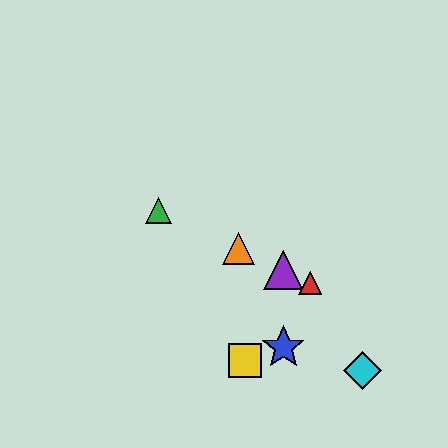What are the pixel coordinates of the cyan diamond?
The cyan diamond is at (363, 371).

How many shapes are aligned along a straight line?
4 shapes (the red triangle, the green triangle, the purple triangle, the orange triangle) are aligned along a straight line.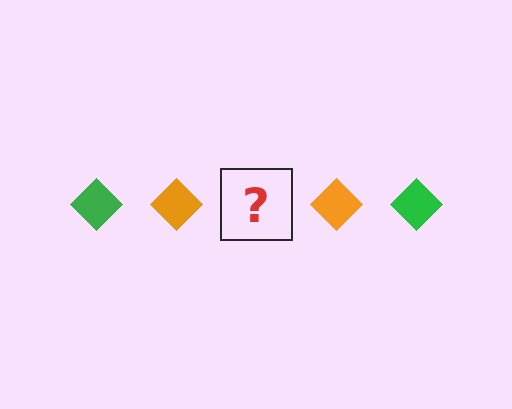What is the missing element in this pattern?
The missing element is a green diamond.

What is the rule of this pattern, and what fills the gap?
The rule is that the pattern cycles through green, orange diamonds. The gap should be filled with a green diamond.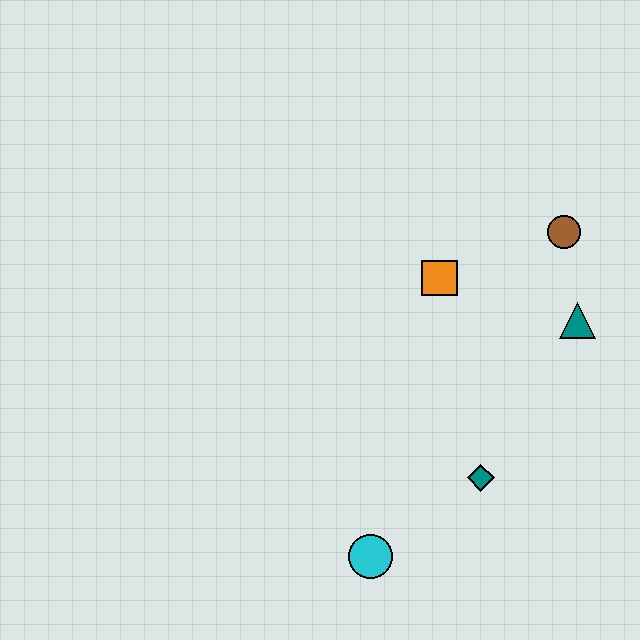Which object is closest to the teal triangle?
The brown circle is closest to the teal triangle.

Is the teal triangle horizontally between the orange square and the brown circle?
No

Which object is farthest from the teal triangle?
The cyan circle is farthest from the teal triangle.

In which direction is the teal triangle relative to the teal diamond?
The teal triangle is above the teal diamond.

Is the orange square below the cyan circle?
No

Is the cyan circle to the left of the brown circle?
Yes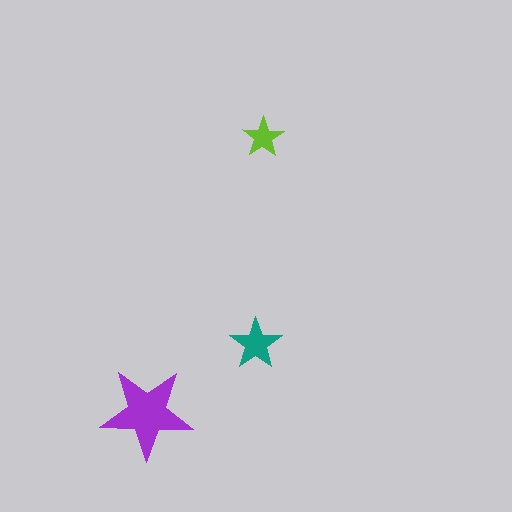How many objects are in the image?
There are 3 objects in the image.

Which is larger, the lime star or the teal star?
The teal one.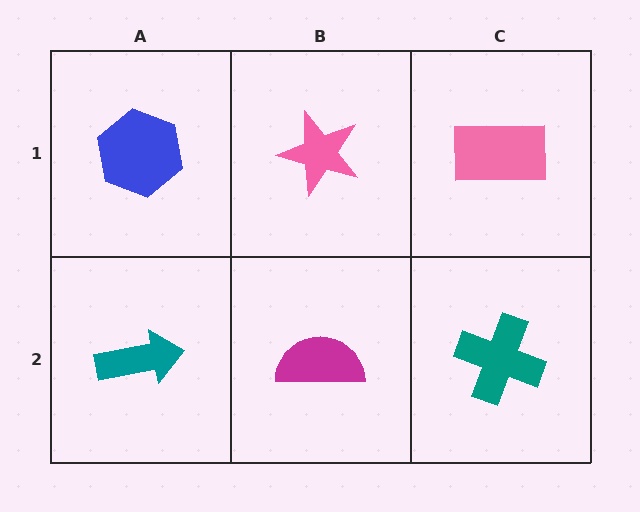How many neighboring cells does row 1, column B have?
3.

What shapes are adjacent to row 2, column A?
A blue hexagon (row 1, column A), a magenta semicircle (row 2, column B).